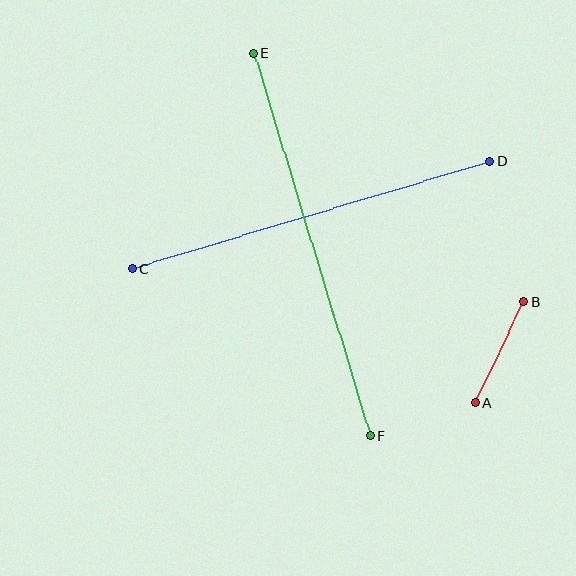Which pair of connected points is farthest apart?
Points E and F are farthest apart.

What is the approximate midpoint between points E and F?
The midpoint is at approximately (312, 245) pixels.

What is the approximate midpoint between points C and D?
The midpoint is at approximately (311, 215) pixels.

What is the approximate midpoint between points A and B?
The midpoint is at approximately (500, 352) pixels.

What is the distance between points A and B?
The distance is approximately 111 pixels.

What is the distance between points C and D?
The distance is approximately 373 pixels.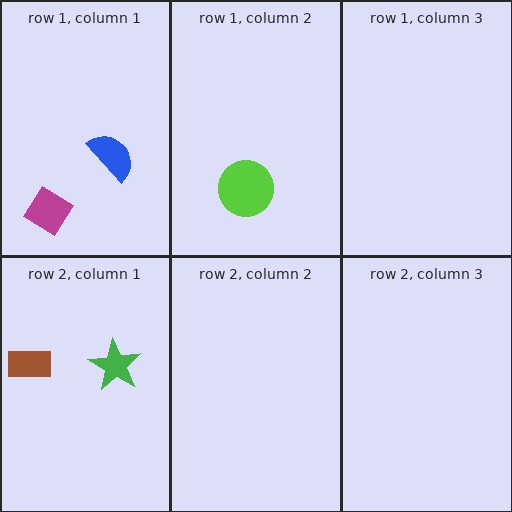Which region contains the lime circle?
The row 1, column 2 region.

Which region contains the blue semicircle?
The row 1, column 1 region.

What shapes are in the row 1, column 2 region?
The lime circle.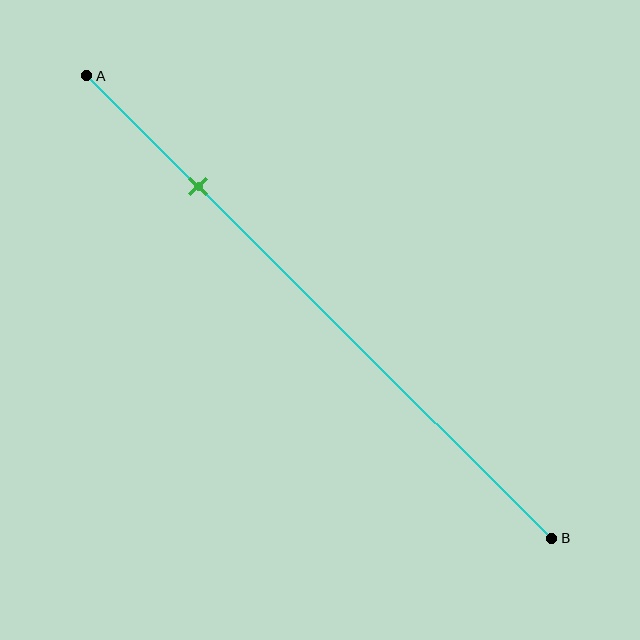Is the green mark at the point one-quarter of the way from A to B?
Yes, the mark is approximately at the one-quarter point.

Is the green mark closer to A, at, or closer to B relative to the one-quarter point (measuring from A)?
The green mark is approximately at the one-quarter point of segment AB.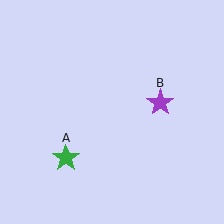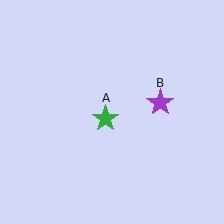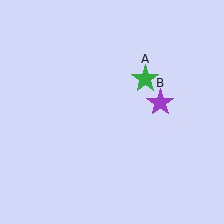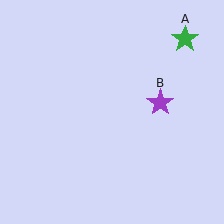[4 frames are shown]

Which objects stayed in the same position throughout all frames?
Purple star (object B) remained stationary.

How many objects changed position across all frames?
1 object changed position: green star (object A).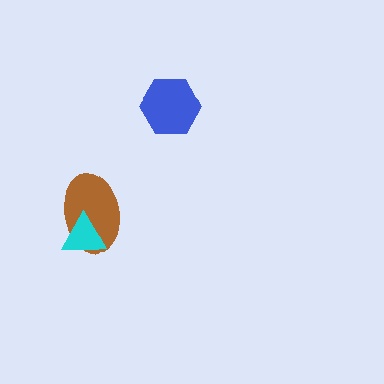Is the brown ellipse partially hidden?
Yes, it is partially covered by another shape.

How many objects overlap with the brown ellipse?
1 object overlaps with the brown ellipse.